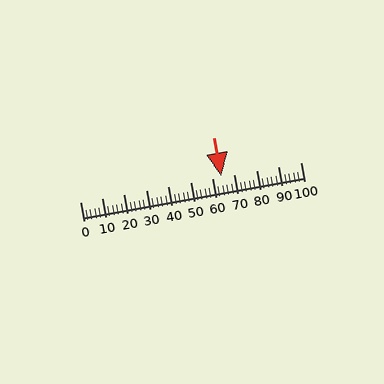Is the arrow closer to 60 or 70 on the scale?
The arrow is closer to 60.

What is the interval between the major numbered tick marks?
The major tick marks are spaced 10 units apart.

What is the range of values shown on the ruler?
The ruler shows values from 0 to 100.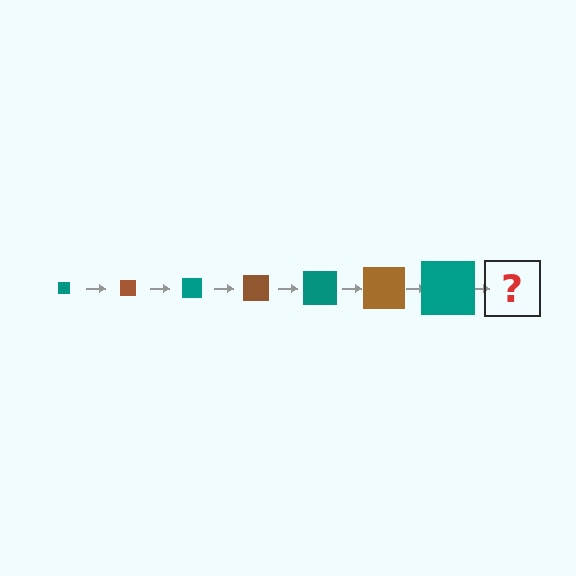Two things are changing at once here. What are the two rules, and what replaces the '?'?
The two rules are that the square grows larger each step and the color cycles through teal and brown. The '?' should be a brown square, larger than the previous one.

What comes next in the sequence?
The next element should be a brown square, larger than the previous one.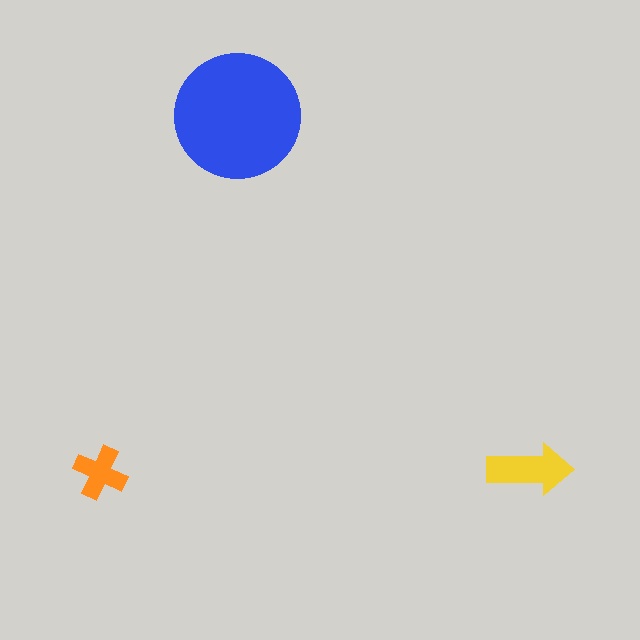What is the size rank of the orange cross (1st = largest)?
3rd.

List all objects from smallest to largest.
The orange cross, the yellow arrow, the blue circle.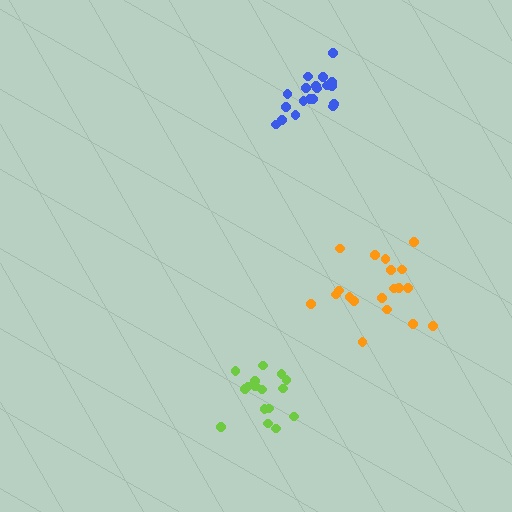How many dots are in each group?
Group 1: 19 dots, Group 2: 16 dots, Group 3: 19 dots (54 total).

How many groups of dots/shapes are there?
There are 3 groups.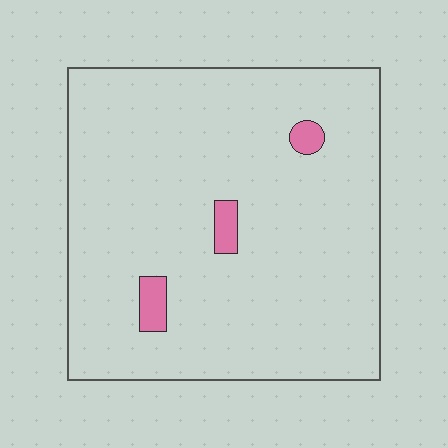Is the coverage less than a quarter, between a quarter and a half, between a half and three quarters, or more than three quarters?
Less than a quarter.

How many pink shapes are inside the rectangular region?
3.